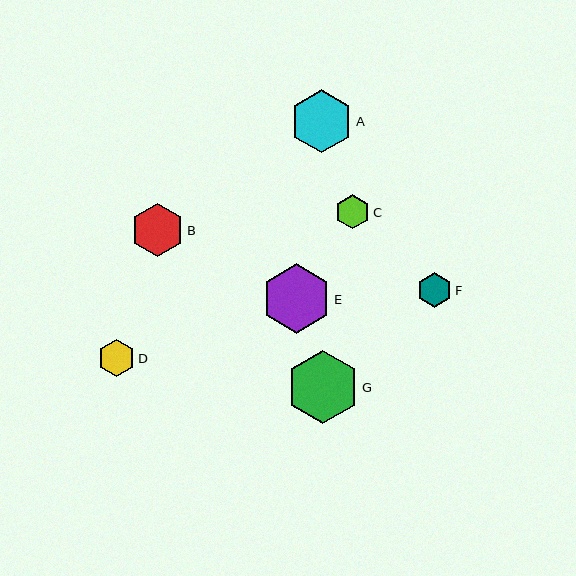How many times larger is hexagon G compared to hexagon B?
Hexagon G is approximately 1.4 times the size of hexagon B.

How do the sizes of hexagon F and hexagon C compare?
Hexagon F and hexagon C are approximately the same size.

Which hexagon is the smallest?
Hexagon C is the smallest with a size of approximately 34 pixels.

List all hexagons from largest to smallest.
From largest to smallest: G, E, A, B, D, F, C.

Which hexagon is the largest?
Hexagon G is the largest with a size of approximately 73 pixels.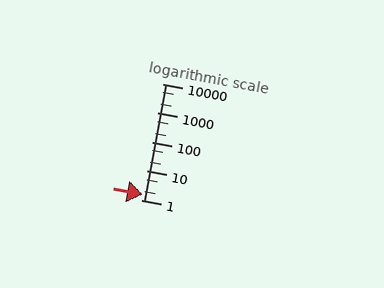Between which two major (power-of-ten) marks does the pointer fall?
The pointer is between 1 and 10.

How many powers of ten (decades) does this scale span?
The scale spans 4 decades, from 1 to 10000.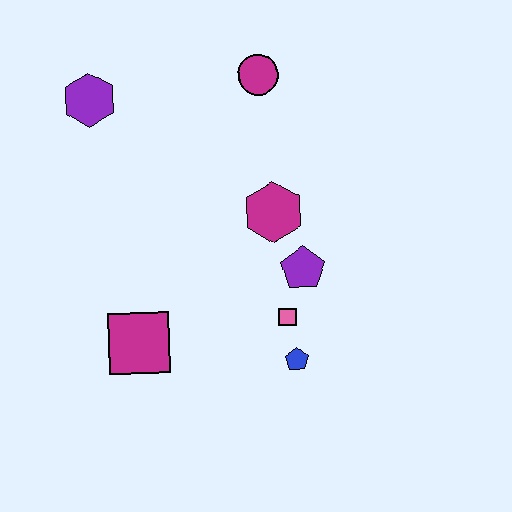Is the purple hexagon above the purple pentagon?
Yes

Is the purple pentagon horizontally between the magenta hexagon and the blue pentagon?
No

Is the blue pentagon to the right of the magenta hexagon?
Yes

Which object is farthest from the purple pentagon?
The purple hexagon is farthest from the purple pentagon.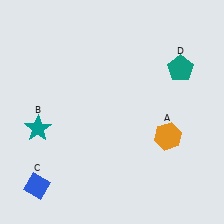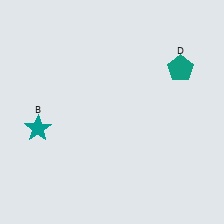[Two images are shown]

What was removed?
The blue diamond (C), the orange hexagon (A) were removed in Image 2.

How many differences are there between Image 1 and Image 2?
There are 2 differences between the two images.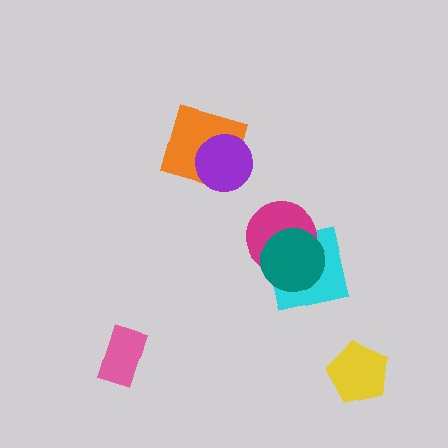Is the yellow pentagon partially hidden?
No, no other shape covers it.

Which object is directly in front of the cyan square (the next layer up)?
The magenta circle is directly in front of the cyan square.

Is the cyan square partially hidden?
Yes, it is partially covered by another shape.